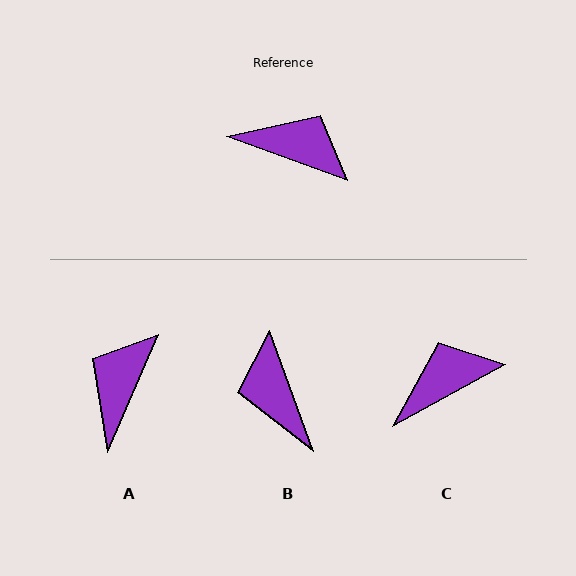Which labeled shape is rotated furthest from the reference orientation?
B, about 130 degrees away.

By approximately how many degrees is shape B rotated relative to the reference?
Approximately 130 degrees counter-clockwise.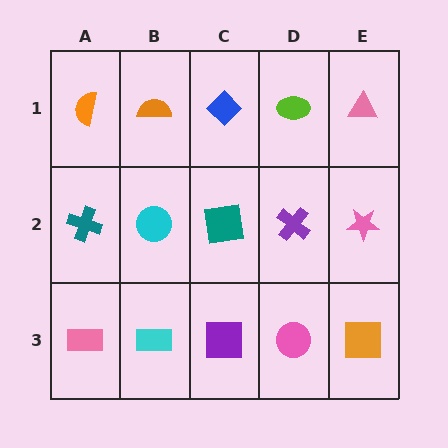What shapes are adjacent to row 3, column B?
A cyan circle (row 2, column B), a pink rectangle (row 3, column A), a purple square (row 3, column C).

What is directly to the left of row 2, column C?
A cyan circle.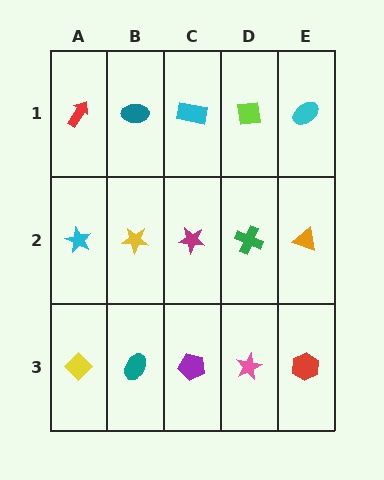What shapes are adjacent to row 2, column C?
A cyan rectangle (row 1, column C), a purple pentagon (row 3, column C), a yellow star (row 2, column B), a green cross (row 2, column D).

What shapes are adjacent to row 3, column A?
A cyan star (row 2, column A), a teal ellipse (row 3, column B).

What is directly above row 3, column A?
A cyan star.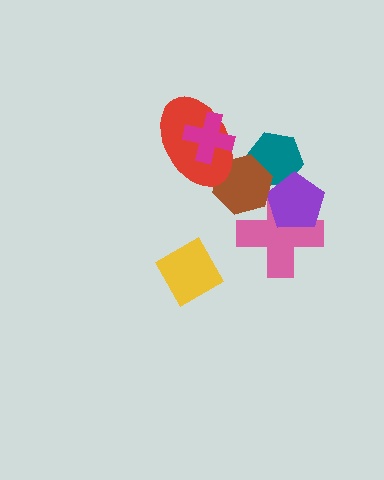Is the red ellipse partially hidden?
Yes, it is partially covered by another shape.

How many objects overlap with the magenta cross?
1 object overlaps with the magenta cross.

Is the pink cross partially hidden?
Yes, it is partially covered by another shape.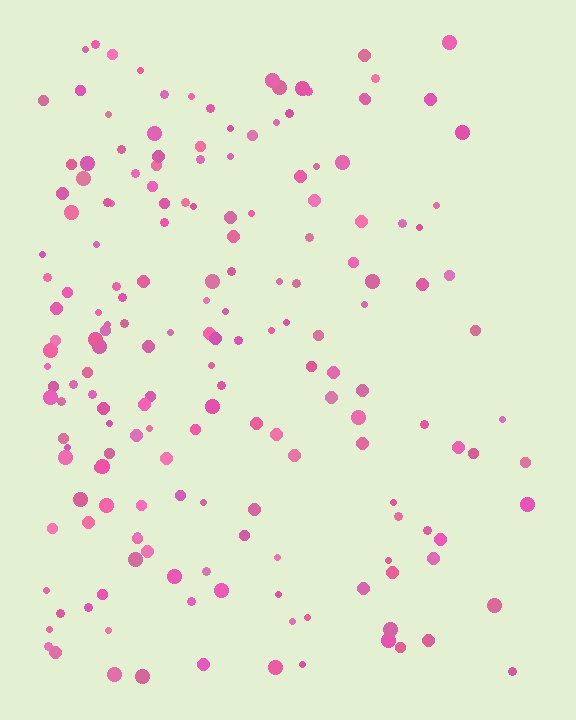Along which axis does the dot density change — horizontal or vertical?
Horizontal.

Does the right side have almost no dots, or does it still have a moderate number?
Still a moderate number, just noticeably fewer than the left.